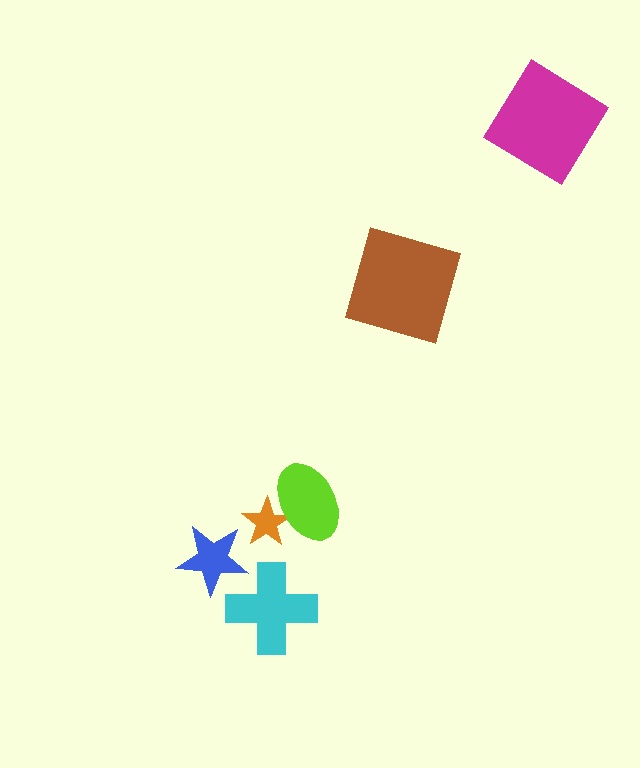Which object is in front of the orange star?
The lime ellipse is in front of the orange star.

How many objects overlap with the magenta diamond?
0 objects overlap with the magenta diamond.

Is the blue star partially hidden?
No, no other shape covers it.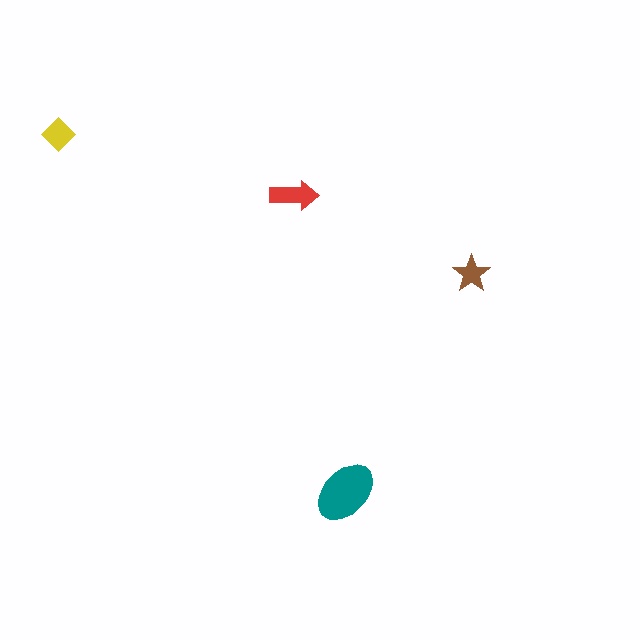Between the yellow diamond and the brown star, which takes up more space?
The yellow diamond.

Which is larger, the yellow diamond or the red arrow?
The red arrow.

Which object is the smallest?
The brown star.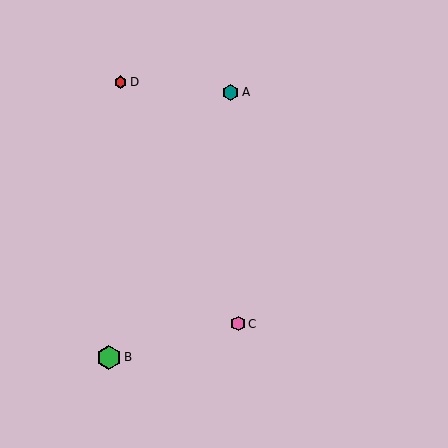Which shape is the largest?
The green hexagon (labeled B) is the largest.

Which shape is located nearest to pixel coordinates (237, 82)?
The teal hexagon (labeled A) at (231, 92) is nearest to that location.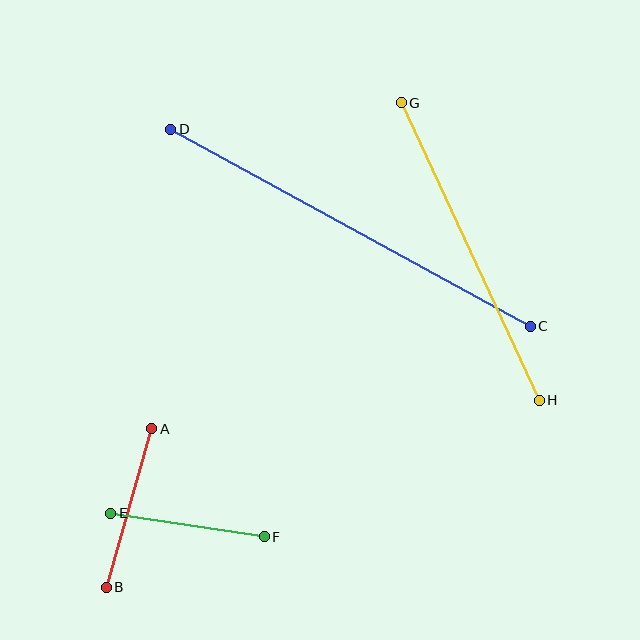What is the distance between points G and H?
The distance is approximately 328 pixels.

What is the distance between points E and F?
The distance is approximately 155 pixels.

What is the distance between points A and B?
The distance is approximately 165 pixels.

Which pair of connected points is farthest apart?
Points C and D are farthest apart.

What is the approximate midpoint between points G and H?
The midpoint is at approximately (470, 252) pixels.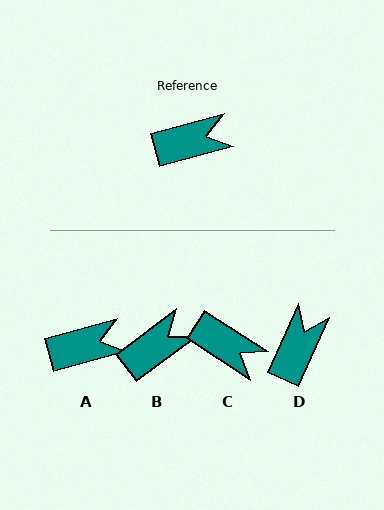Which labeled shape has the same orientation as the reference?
A.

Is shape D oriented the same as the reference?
No, it is off by about 50 degrees.